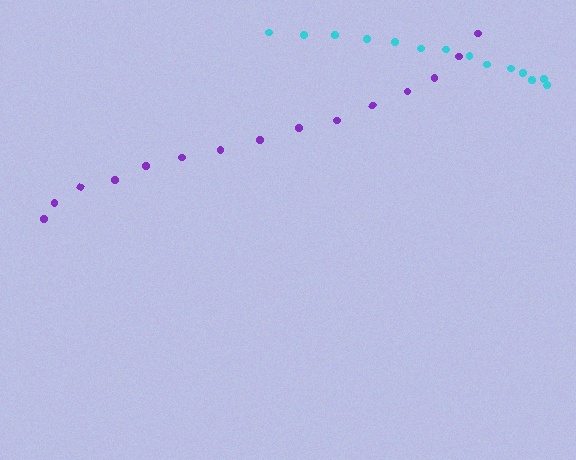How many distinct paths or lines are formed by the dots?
There are 2 distinct paths.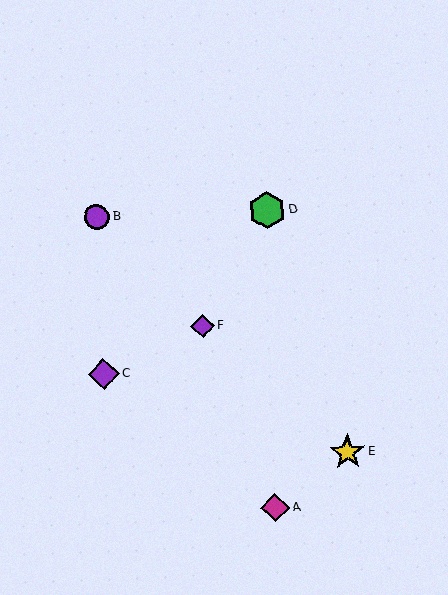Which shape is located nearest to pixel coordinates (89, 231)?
The purple circle (labeled B) at (97, 217) is nearest to that location.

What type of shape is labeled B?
Shape B is a purple circle.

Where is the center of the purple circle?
The center of the purple circle is at (97, 217).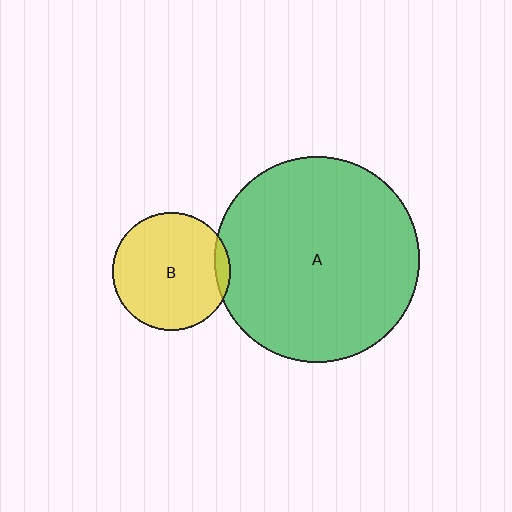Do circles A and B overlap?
Yes.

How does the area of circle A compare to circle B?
Approximately 3.0 times.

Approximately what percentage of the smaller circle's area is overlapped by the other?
Approximately 5%.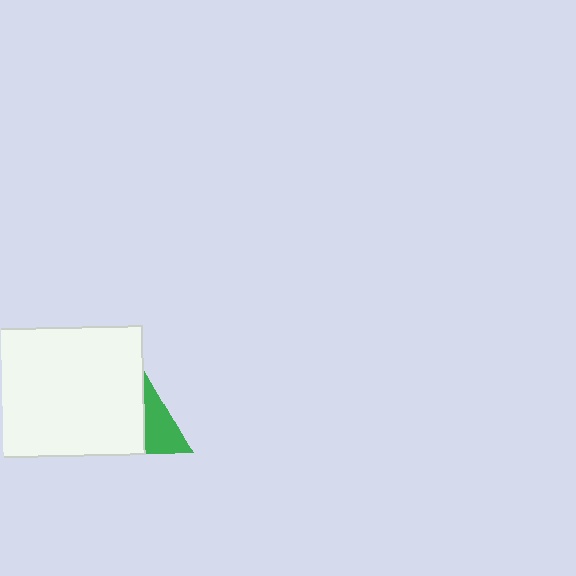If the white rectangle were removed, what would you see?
You would see the complete green triangle.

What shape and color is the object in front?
The object in front is a white rectangle.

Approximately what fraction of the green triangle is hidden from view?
Roughly 68% of the green triangle is hidden behind the white rectangle.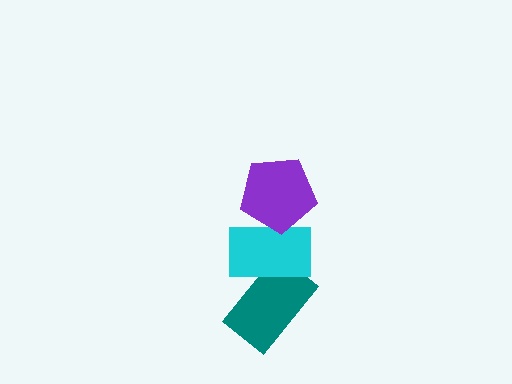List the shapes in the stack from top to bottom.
From top to bottom: the purple pentagon, the cyan rectangle, the teal rectangle.